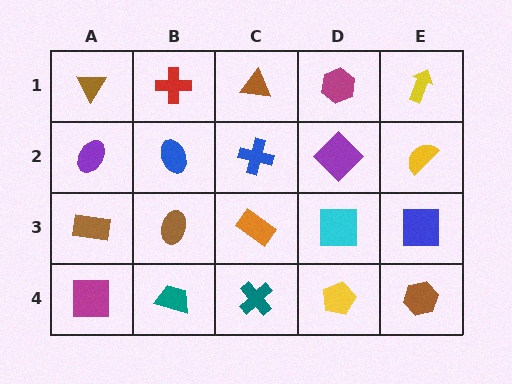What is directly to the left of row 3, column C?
A brown ellipse.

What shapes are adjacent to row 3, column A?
A purple ellipse (row 2, column A), a magenta square (row 4, column A), a brown ellipse (row 3, column B).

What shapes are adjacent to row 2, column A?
A brown triangle (row 1, column A), a brown rectangle (row 3, column A), a blue ellipse (row 2, column B).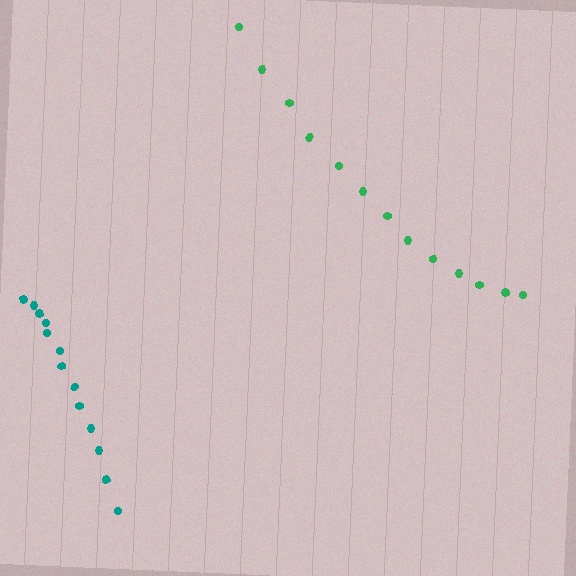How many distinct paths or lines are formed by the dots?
There are 2 distinct paths.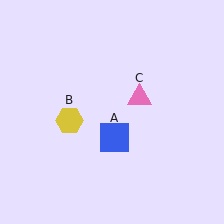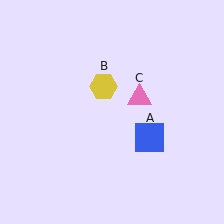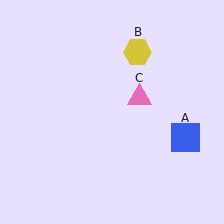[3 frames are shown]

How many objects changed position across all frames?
2 objects changed position: blue square (object A), yellow hexagon (object B).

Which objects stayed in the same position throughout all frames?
Pink triangle (object C) remained stationary.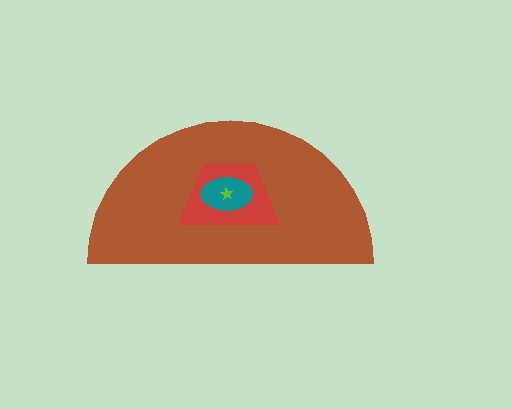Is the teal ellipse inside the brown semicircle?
Yes.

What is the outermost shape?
The brown semicircle.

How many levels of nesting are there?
4.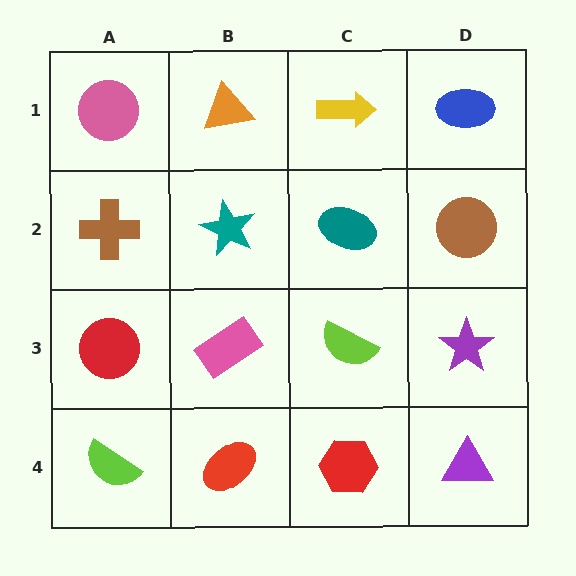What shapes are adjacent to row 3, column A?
A brown cross (row 2, column A), a lime semicircle (row 4, column A), a pink rectangle (row 3, column B).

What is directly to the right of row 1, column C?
A blue ellipse.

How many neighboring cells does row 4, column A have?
2.